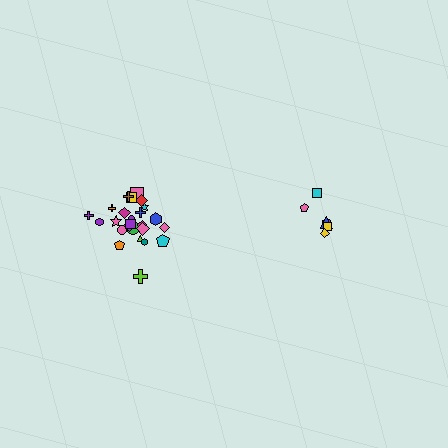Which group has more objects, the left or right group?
The left group.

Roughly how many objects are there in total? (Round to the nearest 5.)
Roughly 30 objects in total.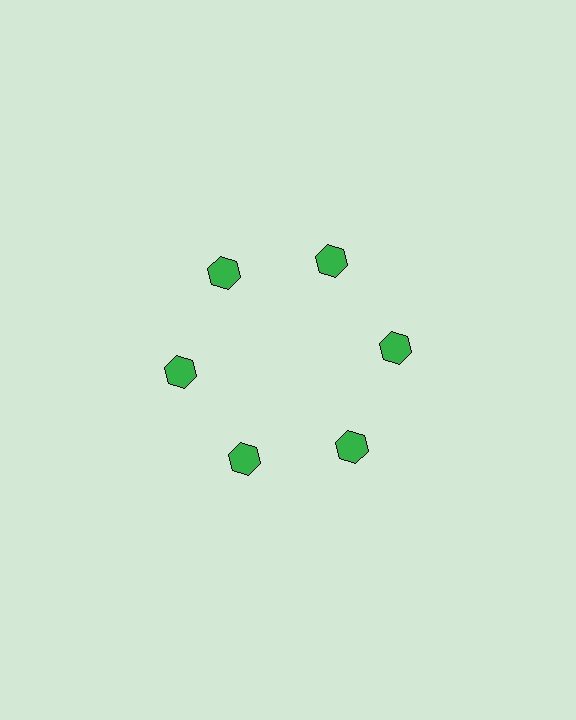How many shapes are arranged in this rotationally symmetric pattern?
There are 6 shapes, arranged in 6 groups of 1.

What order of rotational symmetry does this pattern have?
This pattern has 6-fold rotational symmetry.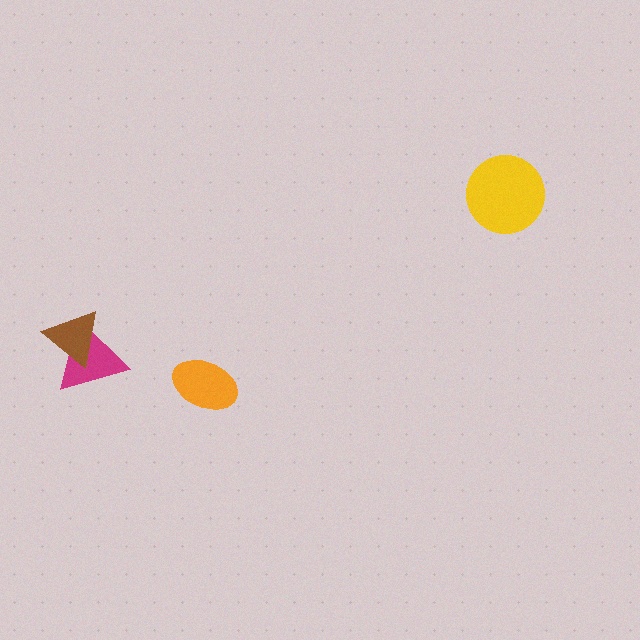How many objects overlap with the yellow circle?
0 objects overlap with the yellow circle.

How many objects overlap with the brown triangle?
1 object overlaps with the brown triangle.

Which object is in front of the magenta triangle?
The brown triangle is in front of the magenta triangle.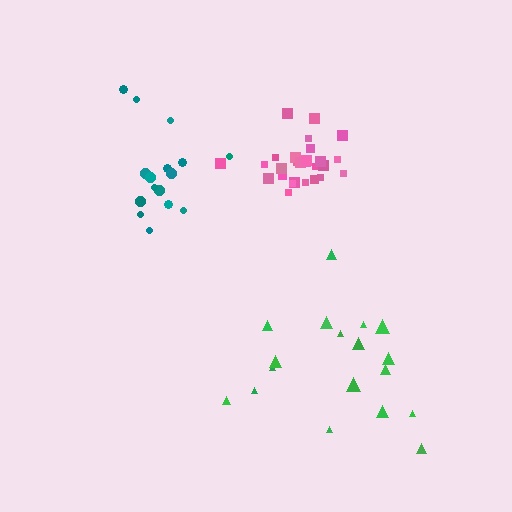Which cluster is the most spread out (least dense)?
Green.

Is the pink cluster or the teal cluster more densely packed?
Pink.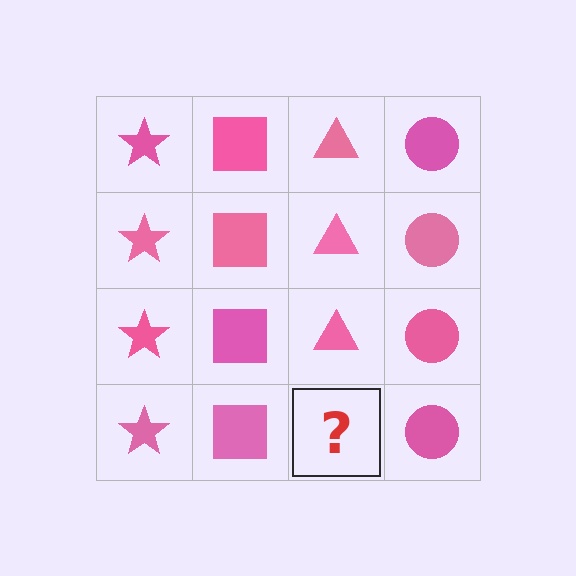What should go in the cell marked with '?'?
The missing cell should contain a pink triangle.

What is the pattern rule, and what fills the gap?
The rule is that each column has a consistent shape. The gap should be filled with a pink triangle.